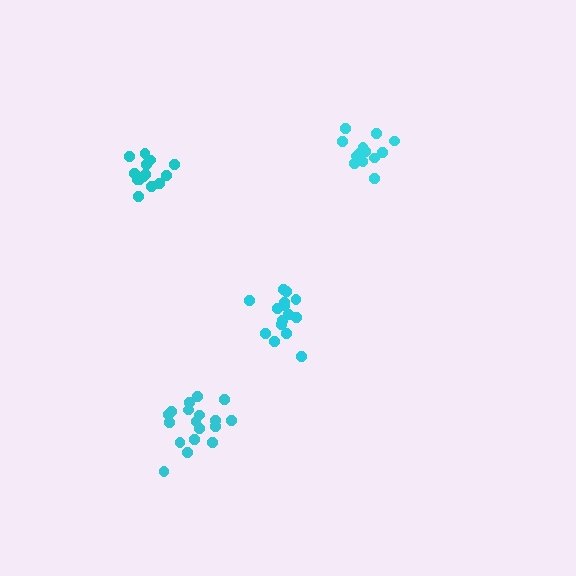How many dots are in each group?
Group 1: 16 dots, Group 2: 18 dots, Group 3: 13 dots, Group 4: 14 dots (61 total).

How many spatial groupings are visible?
There are 4 spatial groupings.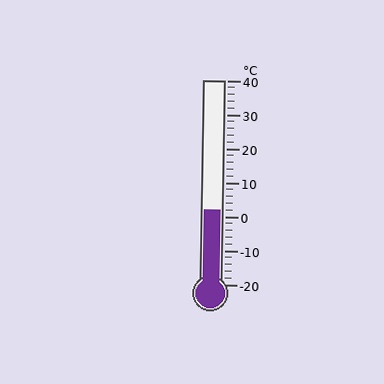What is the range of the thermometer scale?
The thermometer scale ranges from -20°C to 40°C.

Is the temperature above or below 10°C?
The temperature is below 10°C.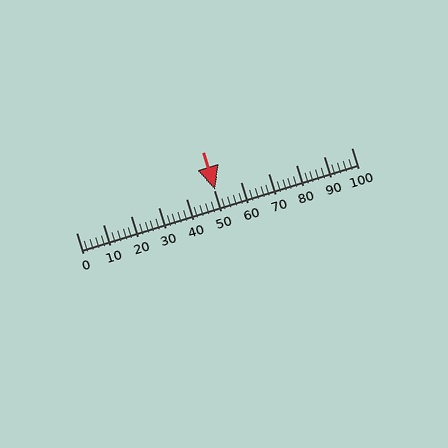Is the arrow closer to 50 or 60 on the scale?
The arrow is closer to 50.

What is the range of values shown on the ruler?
The ruler shows values from 0 to 100.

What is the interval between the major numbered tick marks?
The major tick marks are spaced 10 units apart.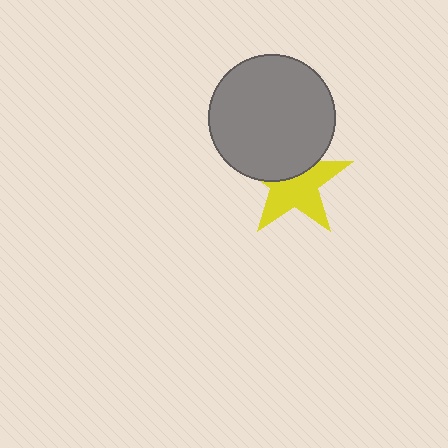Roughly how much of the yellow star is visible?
About half of it is visible (roughly 61%).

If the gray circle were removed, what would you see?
You would see the complete yellow star.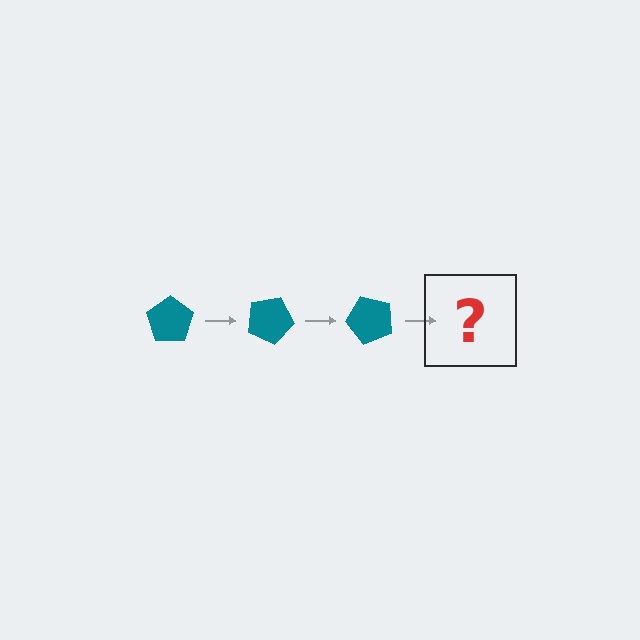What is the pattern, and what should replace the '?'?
The pattern is that the pentagon rotates 25 degrees each step. The '?' should be a teal pentagon rotated 75 degrees.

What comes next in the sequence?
The next element should be a teal pentagon rotated 75 degrees.